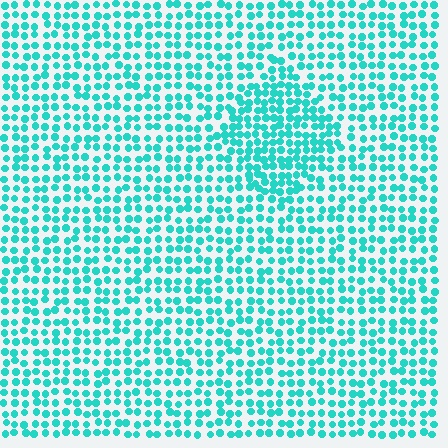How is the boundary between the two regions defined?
The boundary is defined by a change in element density (approximately 1.6x ratio). All elements are the same color, size, and shape.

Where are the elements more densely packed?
The elements are more densely packed inside the diamond boundary.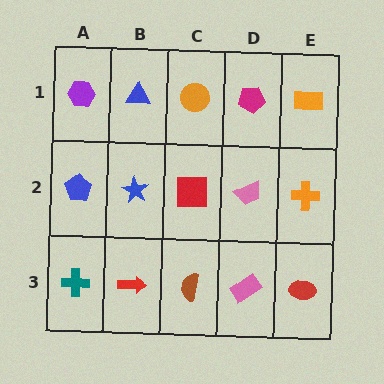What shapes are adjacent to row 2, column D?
A magenta pentagon (row 1, column D), a pink rectangle (row 3, column D), a red square (row 2, column C), an orange cross (row 2, column E).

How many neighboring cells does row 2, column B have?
4.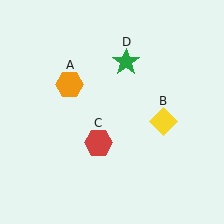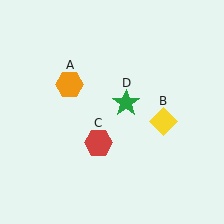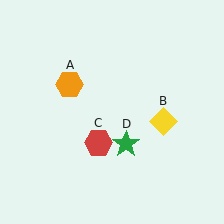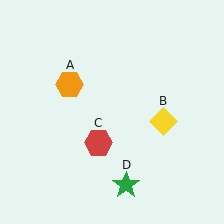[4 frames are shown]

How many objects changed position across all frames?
1 object changed position: green star (object D).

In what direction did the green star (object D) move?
The green star (object D) moved down.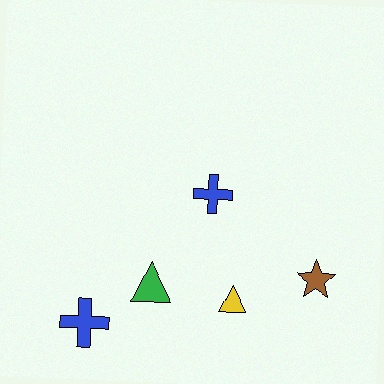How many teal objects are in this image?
There are no teal objects.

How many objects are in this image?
There are 5 objects.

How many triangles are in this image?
There are 2 triangles.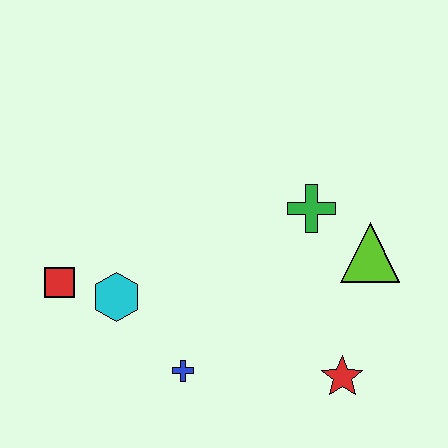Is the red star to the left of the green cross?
No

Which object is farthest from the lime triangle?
The red square is farthest from the lime triangle.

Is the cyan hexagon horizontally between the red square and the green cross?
Yes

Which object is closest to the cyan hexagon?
The red square is closest to the cyan hexagon.